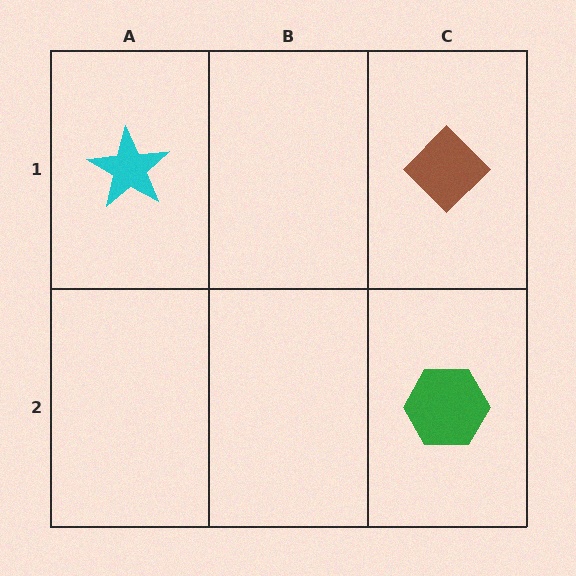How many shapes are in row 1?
2 shapes.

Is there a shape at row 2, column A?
No, that cell is empty.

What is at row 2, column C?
A green hexagon.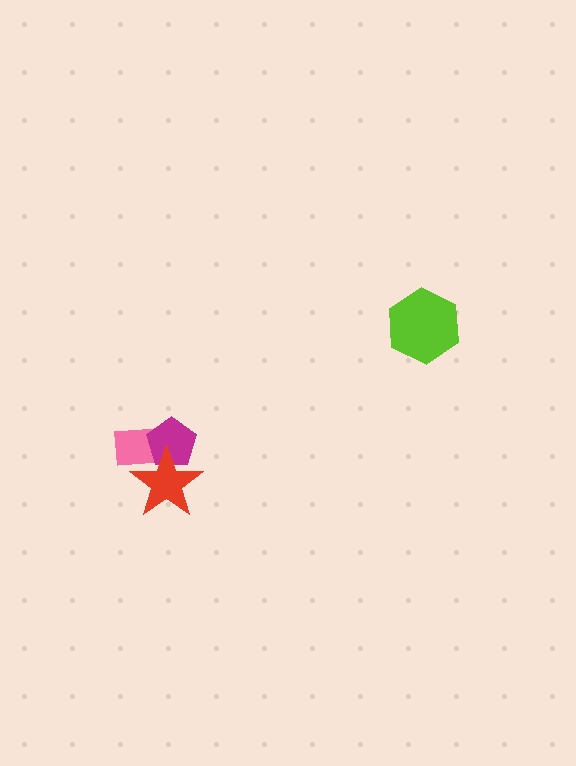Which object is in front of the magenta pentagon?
The red star is in front of the magenta pentagon.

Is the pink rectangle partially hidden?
Yes, it is partially covered by another shape.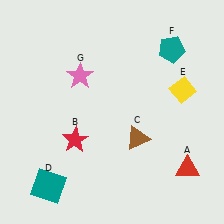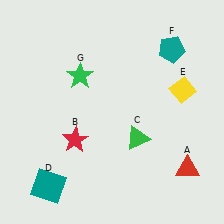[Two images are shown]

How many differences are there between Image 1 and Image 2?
There are 2 differences between the two images.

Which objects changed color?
C changed from brown to green. G changed from pink to green.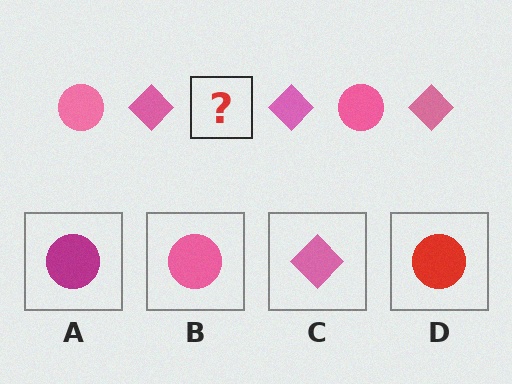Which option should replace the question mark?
Option B.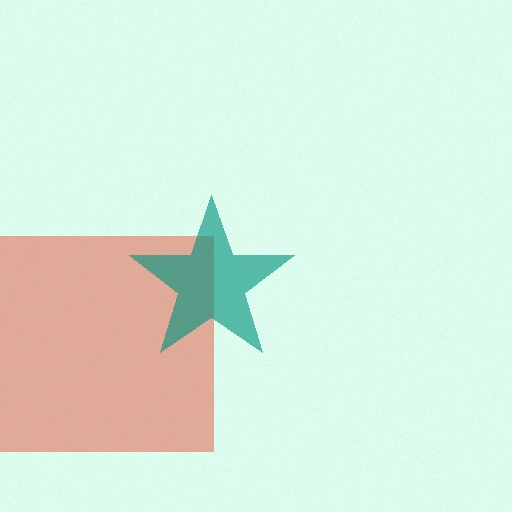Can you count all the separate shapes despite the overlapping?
Yes, there are 2 separate shapes.